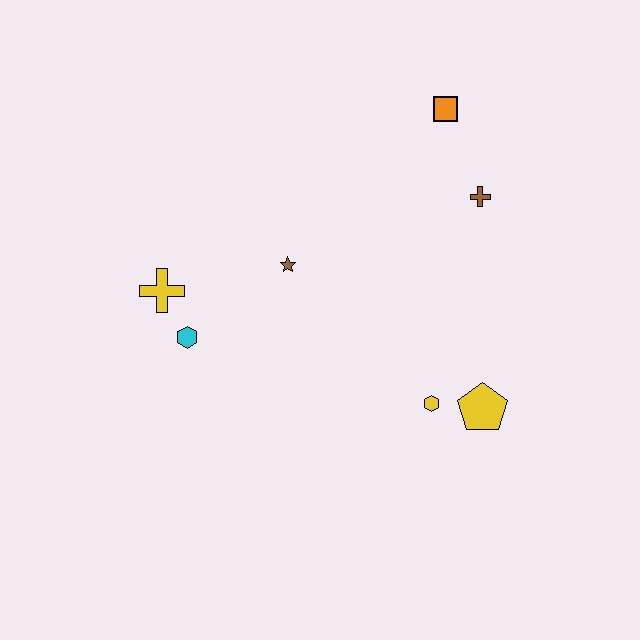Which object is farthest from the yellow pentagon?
The yellow cross is farthest from the yellow pentagon.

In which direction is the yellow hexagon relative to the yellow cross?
The yellow hexagon is to the right of the yellow cross.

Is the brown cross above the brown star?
Yes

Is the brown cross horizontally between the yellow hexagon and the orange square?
No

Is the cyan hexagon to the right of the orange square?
No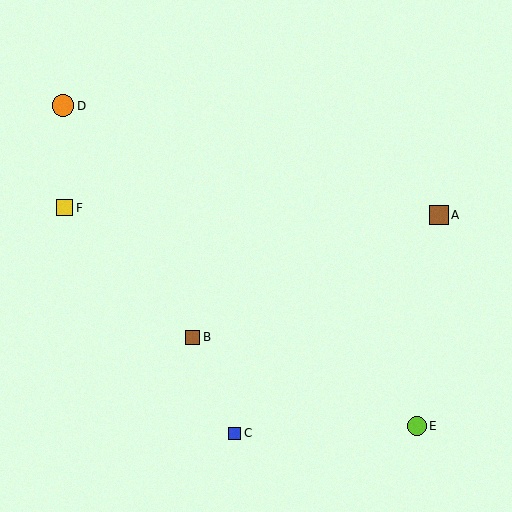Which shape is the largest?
The orange circle (labeled D) is the largest.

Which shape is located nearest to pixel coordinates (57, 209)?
The yellow square (labeled F) at (65, 208) is nearest to that location.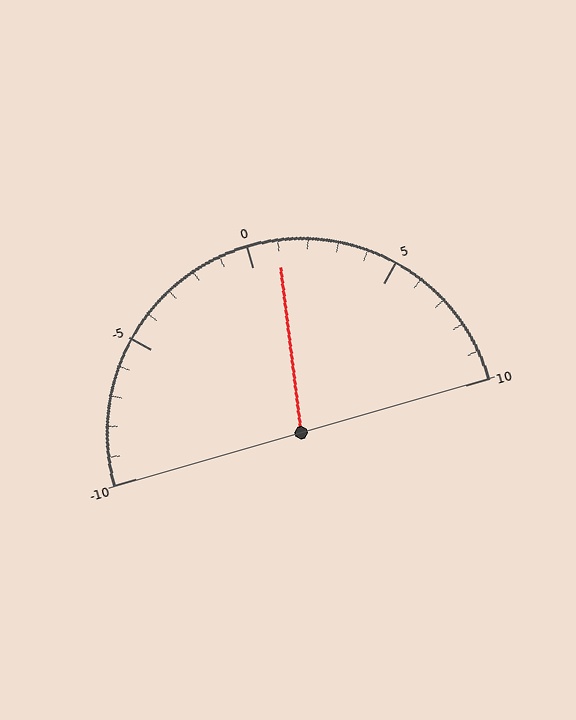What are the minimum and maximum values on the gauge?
The gauge ranges from -10 to 10.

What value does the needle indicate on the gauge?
The needle indicates approximately 1.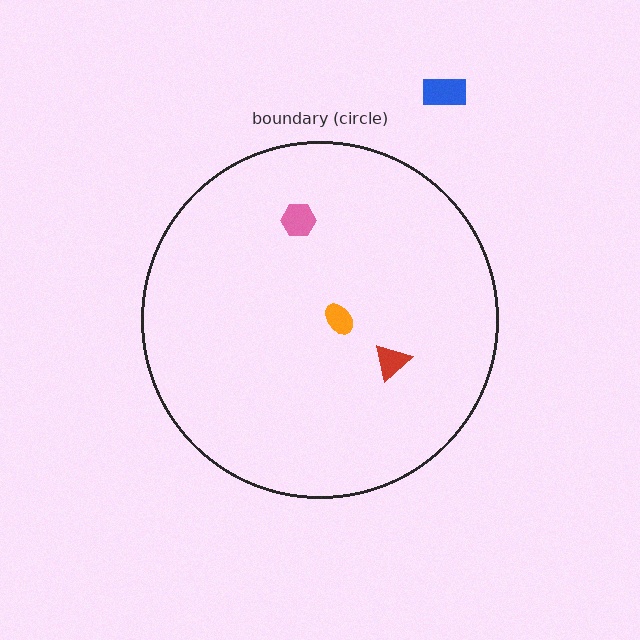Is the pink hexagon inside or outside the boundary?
Inside.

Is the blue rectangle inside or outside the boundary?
Outside.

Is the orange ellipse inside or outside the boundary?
Inside.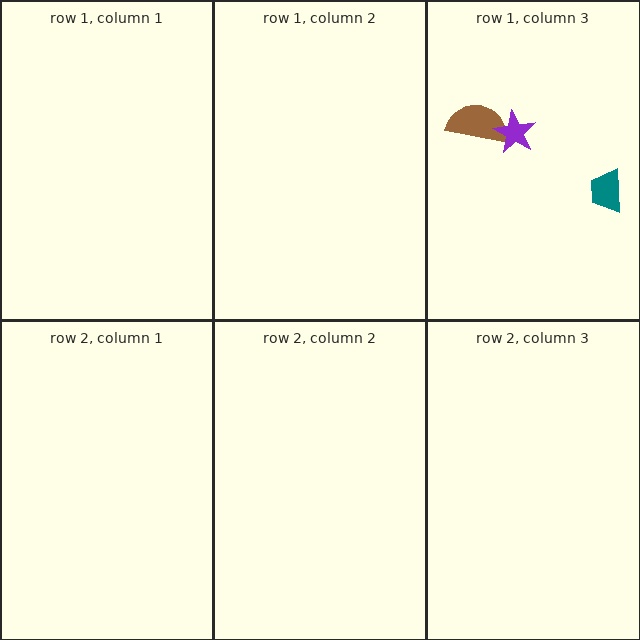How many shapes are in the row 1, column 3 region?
3.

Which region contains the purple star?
The row 1, column 3 region.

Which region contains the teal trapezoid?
The row 1, column 3 region.